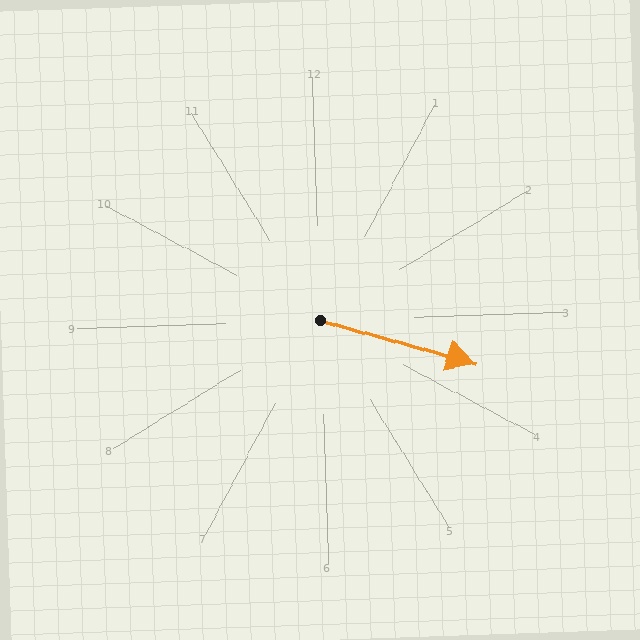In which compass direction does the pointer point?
East.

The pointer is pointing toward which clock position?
Roughly 4 o'clock.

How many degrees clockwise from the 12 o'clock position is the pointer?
Approximately 107 degrees.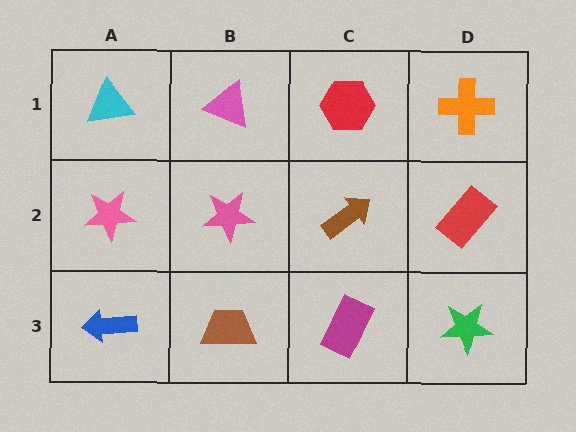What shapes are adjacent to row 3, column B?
A pink star (row 2, column B), a blue arrow (row 3, column A), a magenta rectangle (row 3, column C).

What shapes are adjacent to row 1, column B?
A pink star (row 2, column B), a cyan triangle (row 1, column A), a red hexagon (row 1, column C).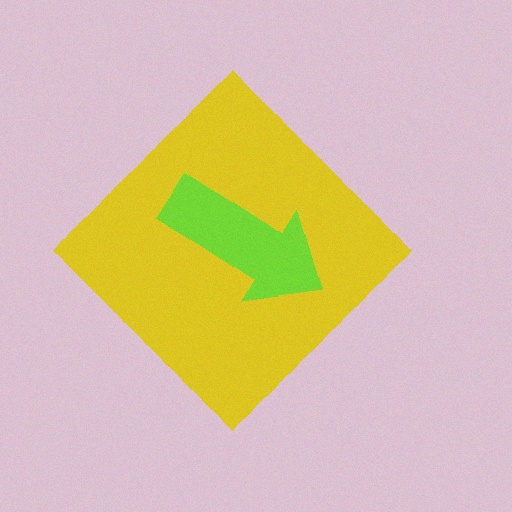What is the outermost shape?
The yellow diamond.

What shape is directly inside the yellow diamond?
The lime arrow.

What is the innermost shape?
The lime arrow.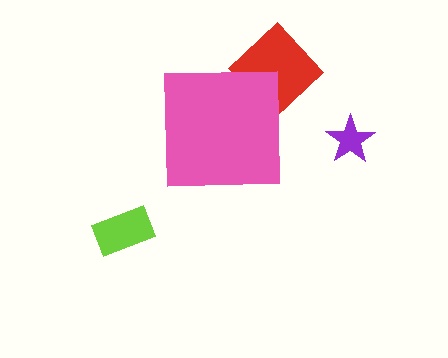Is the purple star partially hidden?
No, the purple star is fully visible.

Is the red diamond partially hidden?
Yes, the red diamond is partially hidden behind the pink square.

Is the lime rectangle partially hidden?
No, the lime rectangle is fully visible.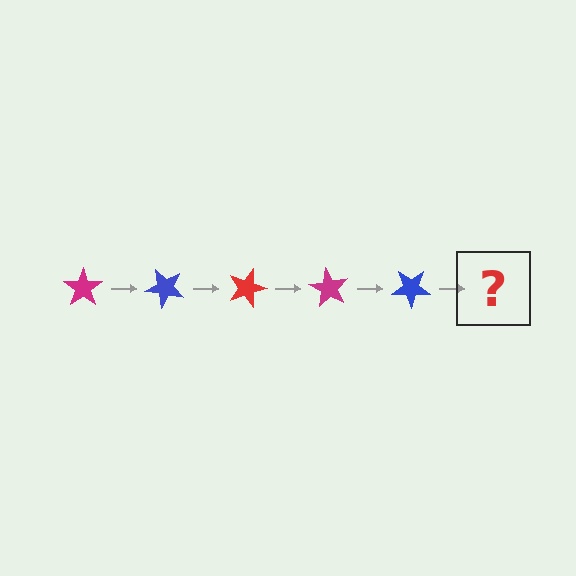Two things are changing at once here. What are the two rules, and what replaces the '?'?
The two rules are that it rotates 45 degrees each step and the color cycles through magenta, blue, and red. The '?' should be a red star, rotated 225 degrees from the start.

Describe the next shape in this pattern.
It should be a red star, rotated 225 degrees from the start.